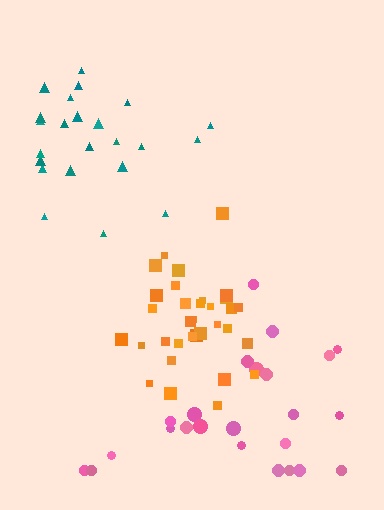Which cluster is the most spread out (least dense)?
Pink.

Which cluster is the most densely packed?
Orange.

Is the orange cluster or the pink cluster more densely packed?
Orange.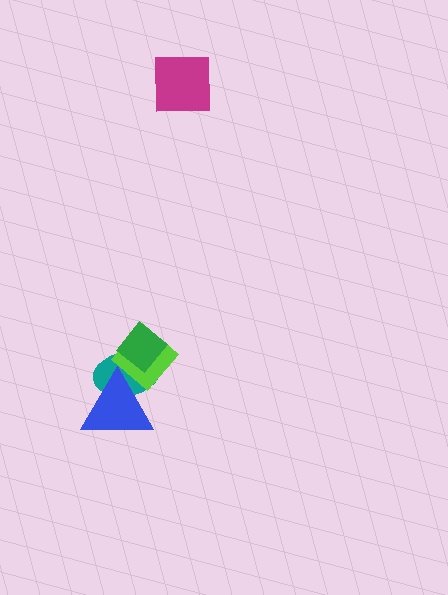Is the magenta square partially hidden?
No, no other shape covers it.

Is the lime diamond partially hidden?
Yes, it is partially covered by another shape.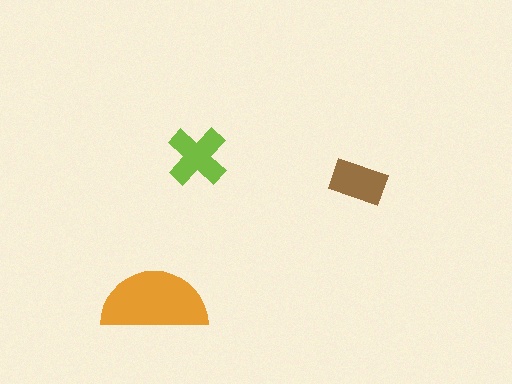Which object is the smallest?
The brown rectangle.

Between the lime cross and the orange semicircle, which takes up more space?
The orange semicircle.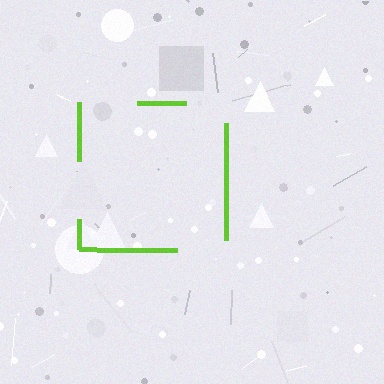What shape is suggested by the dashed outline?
The dashed outline suggests a square.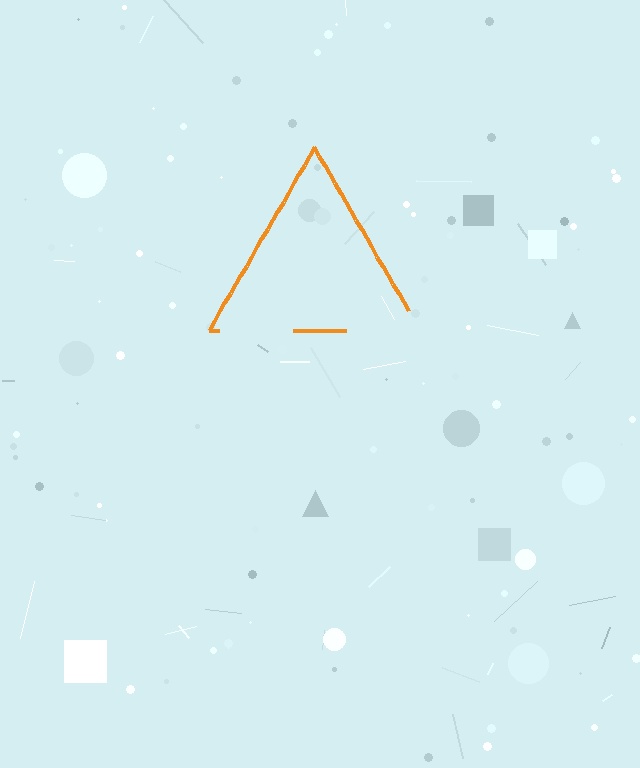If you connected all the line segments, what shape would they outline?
They would outline a triangle.